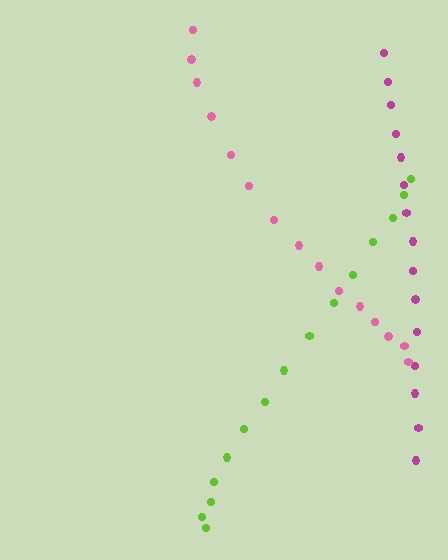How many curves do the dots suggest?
There are 3 distinct paths.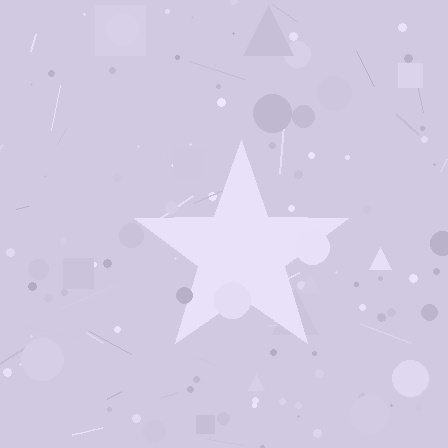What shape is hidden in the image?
A star is hidden in the image.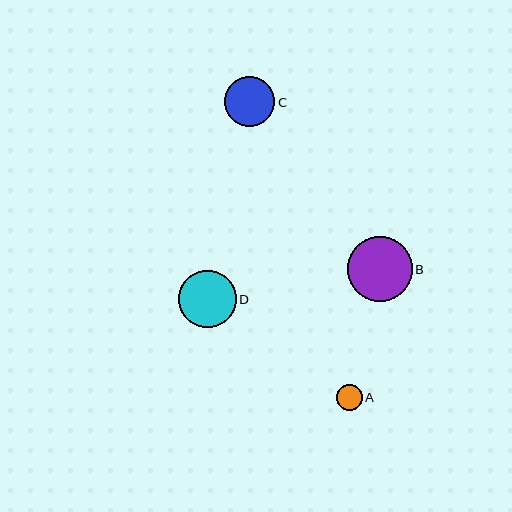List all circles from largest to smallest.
From largest to smallest: B, D, C, A.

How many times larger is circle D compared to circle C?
Circle D is approximately 1.1 times the size of circle C.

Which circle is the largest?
Circle B is the largest with a size of approximately 65 pixels.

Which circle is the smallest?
Circle A is the smallest with a size of approximately 26 pixels.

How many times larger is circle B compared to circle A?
Circle B is approximately 2.5 times the size of circle A.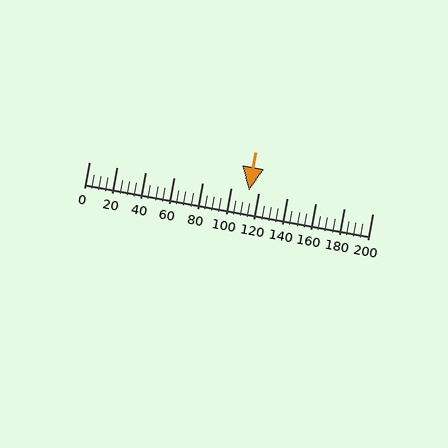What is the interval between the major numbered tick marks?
The major tick marks are spaced 20 units apart.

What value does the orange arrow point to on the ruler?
The orange arrow points to approximately 113.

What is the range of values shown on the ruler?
The ruler shows values from 0 to 200.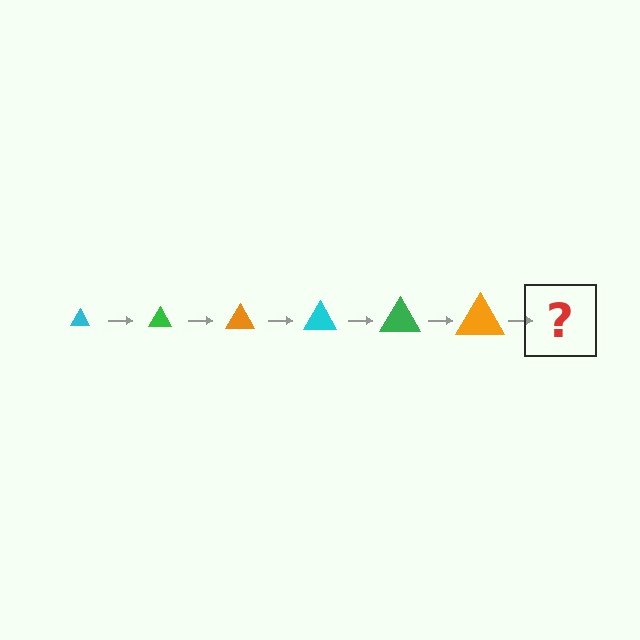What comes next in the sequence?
The next element should be a cyan triangle, larger than the previous one.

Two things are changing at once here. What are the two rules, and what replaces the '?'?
The two rules are that the triangle grows larger each step and the color cycles through cyan, green, and orange. The '?' should be a cyan triangle, larger than the previous one.